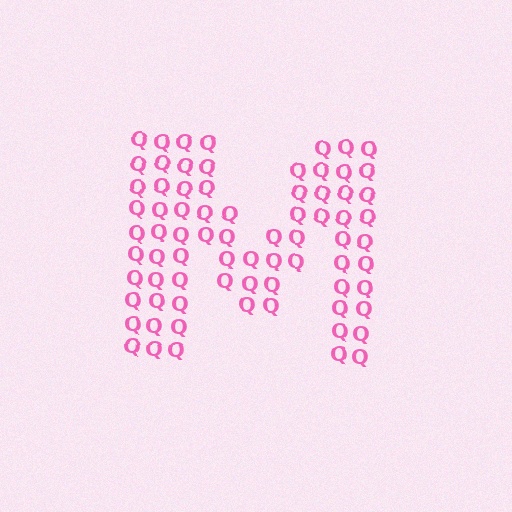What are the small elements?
The small elements are letter Q's.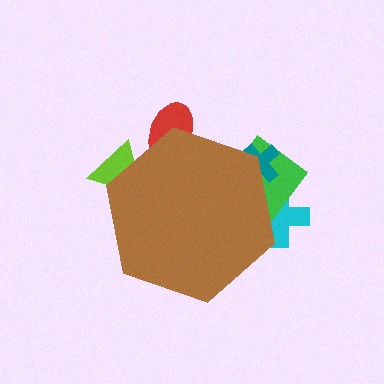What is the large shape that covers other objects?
A brown hexagon.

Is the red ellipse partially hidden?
Yes, the red ellipse is partially hidden behind the brown hexagon.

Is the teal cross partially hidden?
Yes, the teal cross is partially hidden behind the brown hexagon.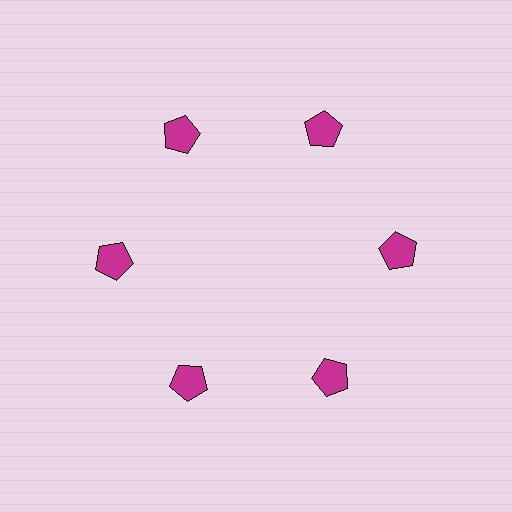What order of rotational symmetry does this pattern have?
This pattern has 6-fold rotational symmetry.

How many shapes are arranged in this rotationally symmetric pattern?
There are 6 shapes, arranged in 6 groups of 1.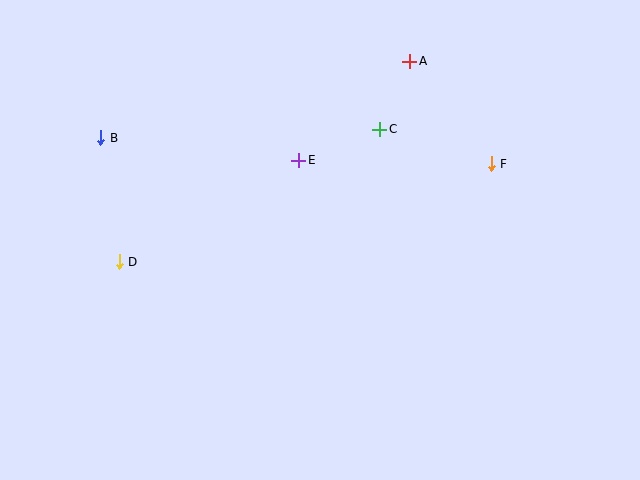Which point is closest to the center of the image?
Point E at (299, 160) is closest to the center.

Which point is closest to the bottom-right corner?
Point F is closest to the bottom-right corner.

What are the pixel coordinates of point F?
Point F is at (491, 164).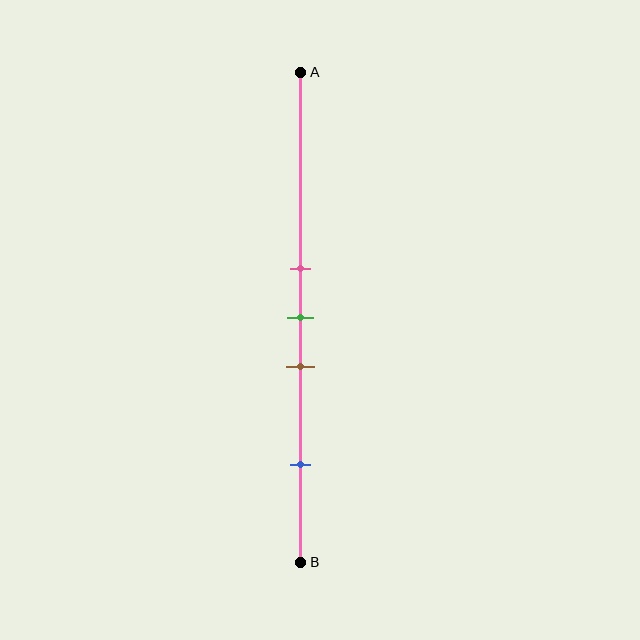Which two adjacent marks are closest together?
The pink and green marks are the closest adjacent pair.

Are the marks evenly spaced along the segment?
No, the marks are not evenly spaced.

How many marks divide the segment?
There are 4 marks dividing the segment.